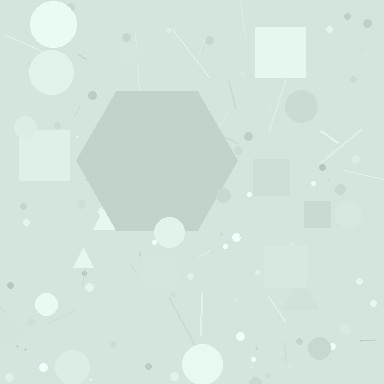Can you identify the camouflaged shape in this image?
The camouflaged shape is a hexagon.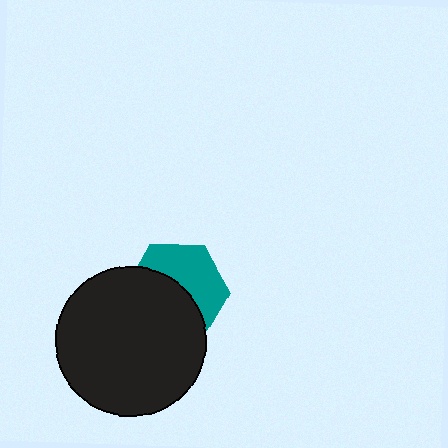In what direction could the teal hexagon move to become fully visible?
The teal hexagon could move toward the upper-right. That would shift it out from behind the black circle entirely.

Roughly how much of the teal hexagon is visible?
About half of it is visible (roughly 47%).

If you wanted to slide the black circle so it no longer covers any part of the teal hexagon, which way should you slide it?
Slide it toward the lower-left — that is the most direct way to separate the two shapes.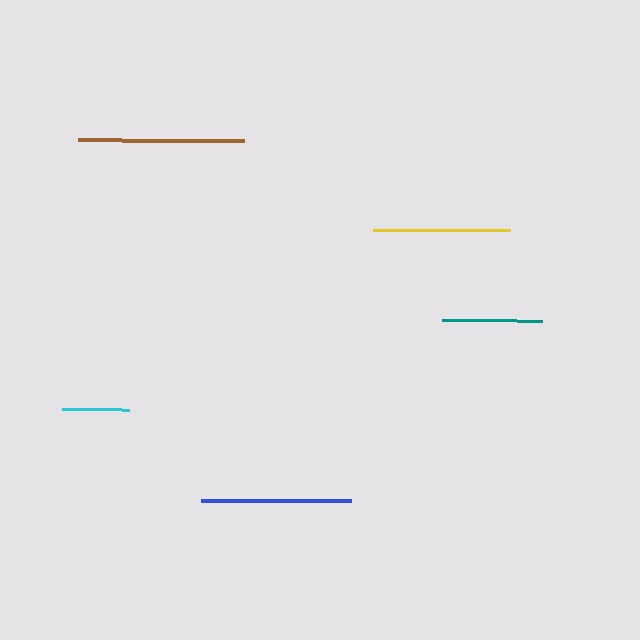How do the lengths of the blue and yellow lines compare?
The blue and yellow lines are approximately the same length.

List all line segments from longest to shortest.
From longest to shortest: brown, blue, yellow, teal, cyan.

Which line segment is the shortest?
The cyan line is the shortest at approximately 67 pixels.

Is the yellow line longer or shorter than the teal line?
The yellow line is longer than the teal line.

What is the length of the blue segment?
The blue segment is approximately 150 pixels long.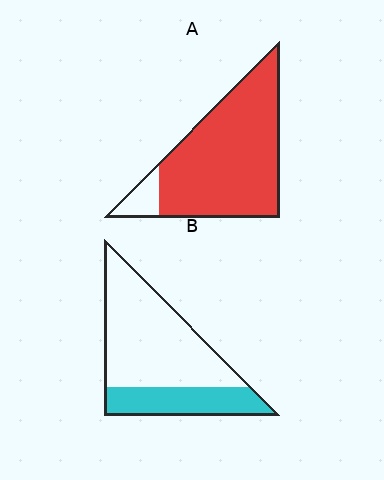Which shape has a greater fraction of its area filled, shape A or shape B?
Shape A.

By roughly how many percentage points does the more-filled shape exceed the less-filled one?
By roughly 60 percentage points (A over B).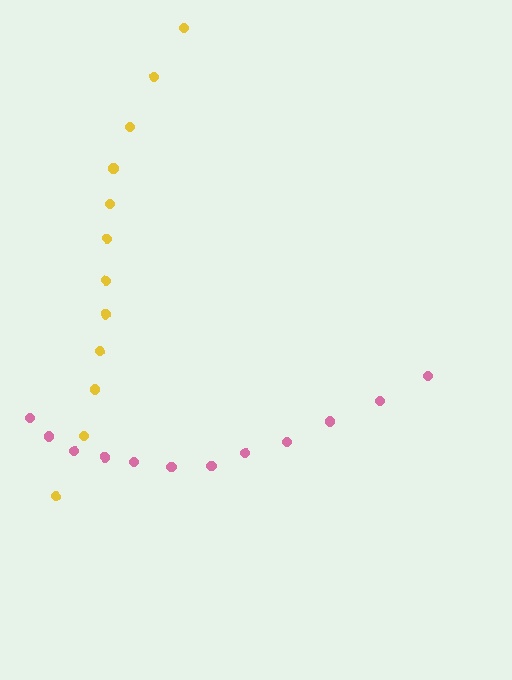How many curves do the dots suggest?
There are 2 distinct paths.